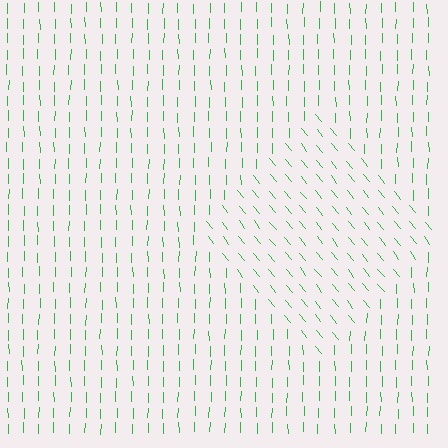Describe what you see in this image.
The image is filled with small green line segments. A diamond region in the image has lines oriented differently from the surrounding lines, creating a visible texture boundary.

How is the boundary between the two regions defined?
The boundary is defined purely by a change in line orientation (approximately 39 degrees difference). All lines are the same color and thickness.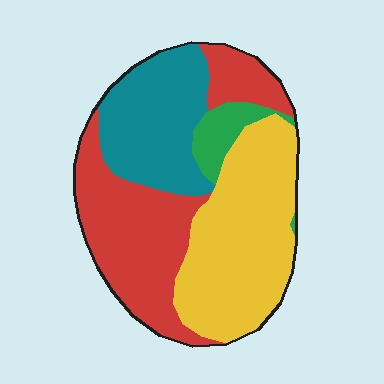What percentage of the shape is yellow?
Yellow takes up between a quarter and a half of the shape.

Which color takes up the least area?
Green, at roughly 5%.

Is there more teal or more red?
Red.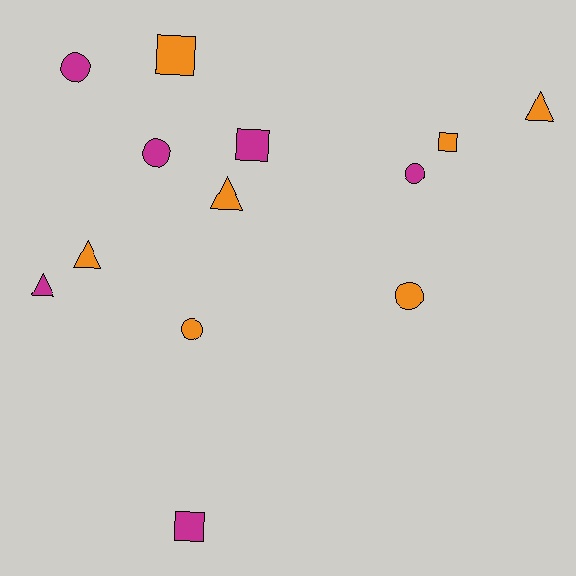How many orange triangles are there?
There are 3 orange triangles.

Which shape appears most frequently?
Circle, with 5 objects.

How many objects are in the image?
There are 13 objects.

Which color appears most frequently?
Orange, with 7 objects.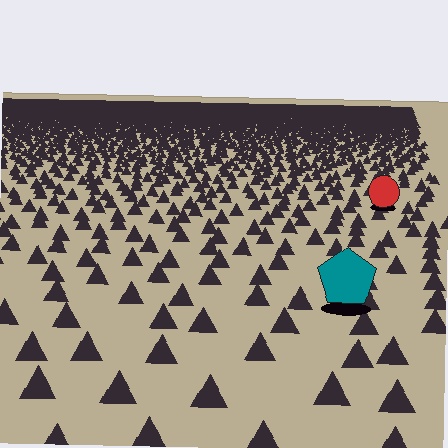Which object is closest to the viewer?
The teal pentagon is closest. The texture marks near it are larger and more spread out.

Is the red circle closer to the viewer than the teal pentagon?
No. The teal pentagon is closer — you can tell from the texture gradient: the ground texture is coarser near it.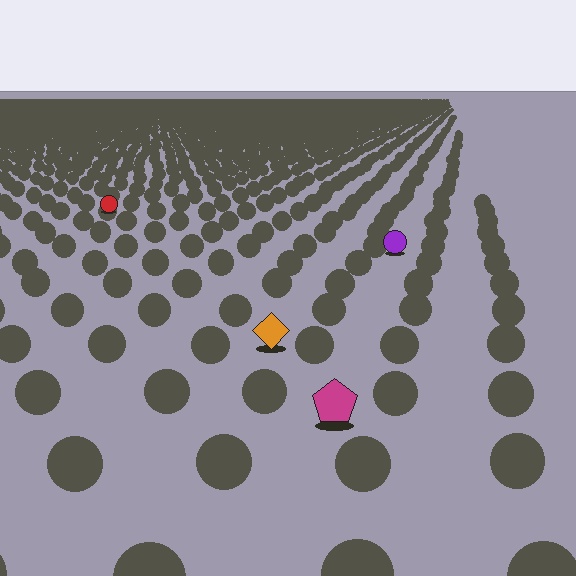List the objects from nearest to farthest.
From nearest to farthest: the magenta pentagon, the orange diamond, the purple circle, the red circle.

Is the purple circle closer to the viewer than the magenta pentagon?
No. The magenta pentagon is closer — you can tell from the texture gradient: the ground texture is coarser near it.